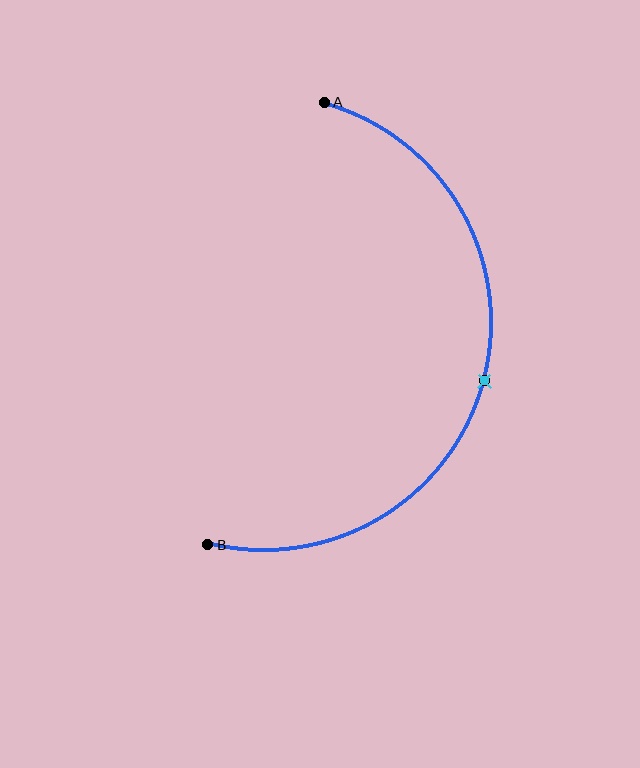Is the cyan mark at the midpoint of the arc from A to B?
Yes. The cyan mark lies on the arc at equal arc-length from both A and B — it is the arc midpoint.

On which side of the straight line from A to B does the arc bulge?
The arc bulges to the right of the straight line connecting A and B.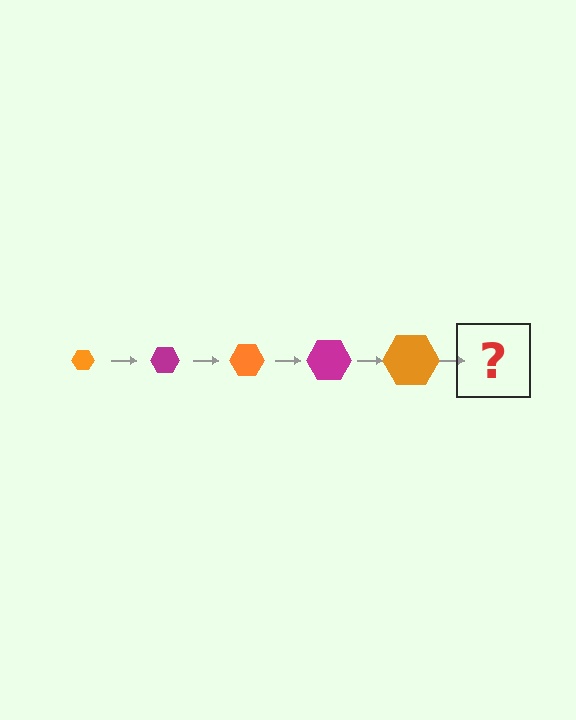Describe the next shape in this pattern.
It should be a magenta hexagon, larger than the previous one.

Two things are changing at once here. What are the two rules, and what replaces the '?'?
The two rules are that the hexagon grows larger each step and the color cycles through orange and magenta. The '?' should be a magenta hexagon, larger than the previous one.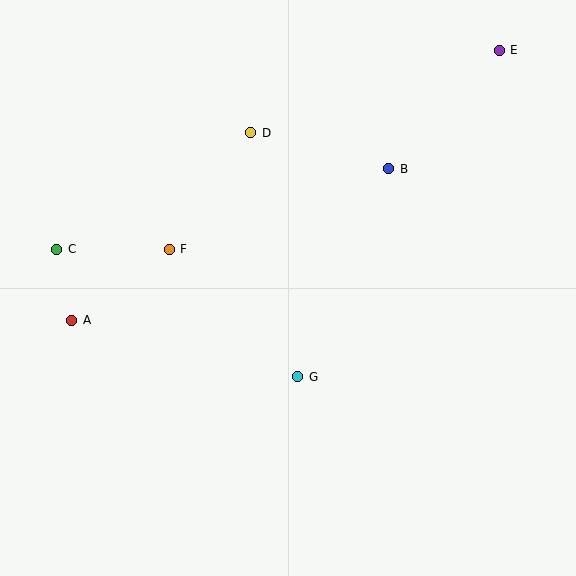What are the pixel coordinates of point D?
Point D is at (251, 133).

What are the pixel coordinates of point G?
Point G is at (298, 377).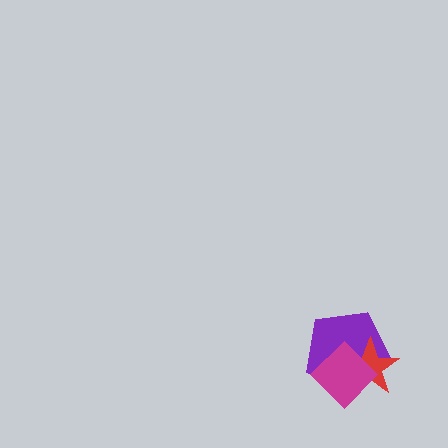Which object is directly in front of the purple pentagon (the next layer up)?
The red star is directly in front of the purple pentagon.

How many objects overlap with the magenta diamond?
2 objects overlap with the magenta diamond.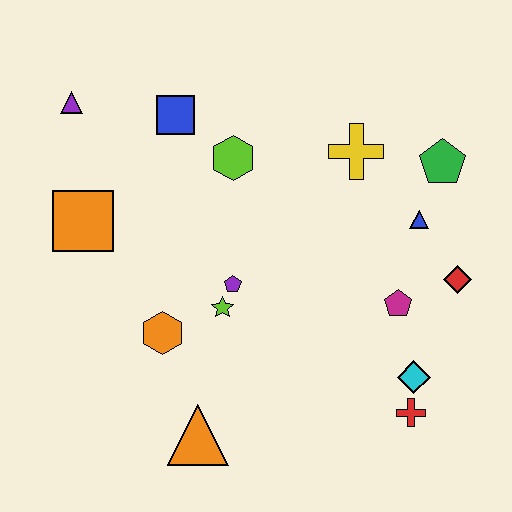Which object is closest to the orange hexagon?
The lime star is closest to the orange hexagon.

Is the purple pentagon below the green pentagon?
Yes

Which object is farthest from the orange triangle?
The green pentagon is farthest from the orange triangle.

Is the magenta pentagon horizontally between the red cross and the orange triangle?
Yes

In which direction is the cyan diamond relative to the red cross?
The cyan diamond is above the red cross.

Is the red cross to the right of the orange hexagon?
Yes